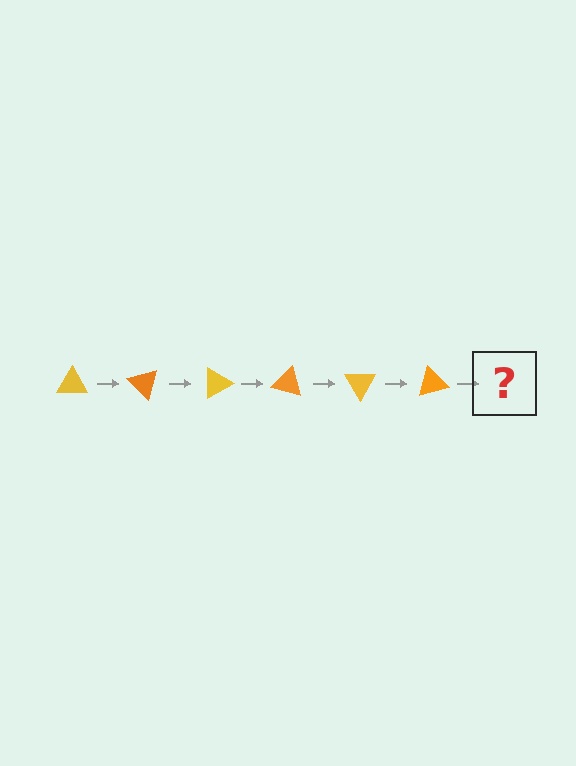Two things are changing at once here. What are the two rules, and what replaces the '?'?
The two rules are that it rotates 45 degrees each step and the color cycles through yellow and orange. The '?' should be a yellow triangle, rotated 270 degrees from the start.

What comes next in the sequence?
The next element should be a yellow triangle, rotated 270 degrees from the start.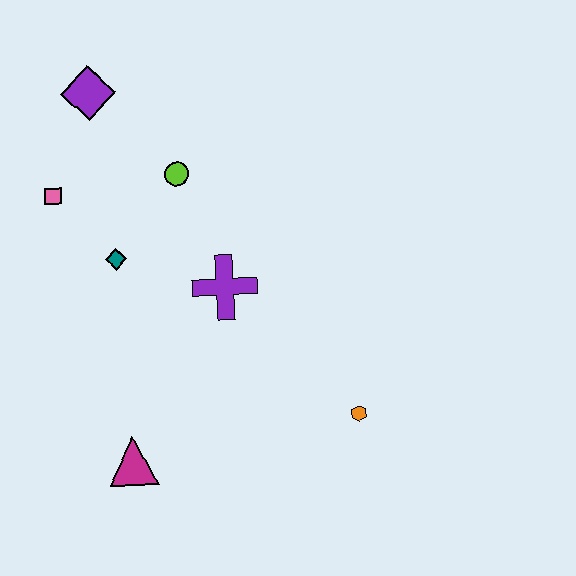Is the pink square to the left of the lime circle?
Yes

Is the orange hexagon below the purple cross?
Yes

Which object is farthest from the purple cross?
The purple diamond is farthest from the purple cross.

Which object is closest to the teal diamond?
The pink square is closest to the teal diamond.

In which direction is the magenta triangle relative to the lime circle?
The magenta triangle is below the lime circle.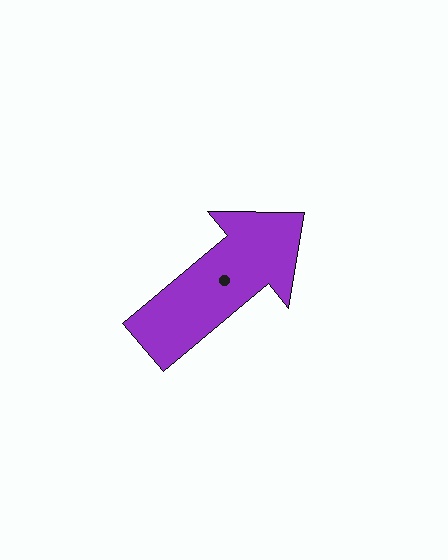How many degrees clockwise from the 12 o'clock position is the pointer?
Approximately 50 degrees.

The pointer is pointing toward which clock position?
Roughly 2 o'clock.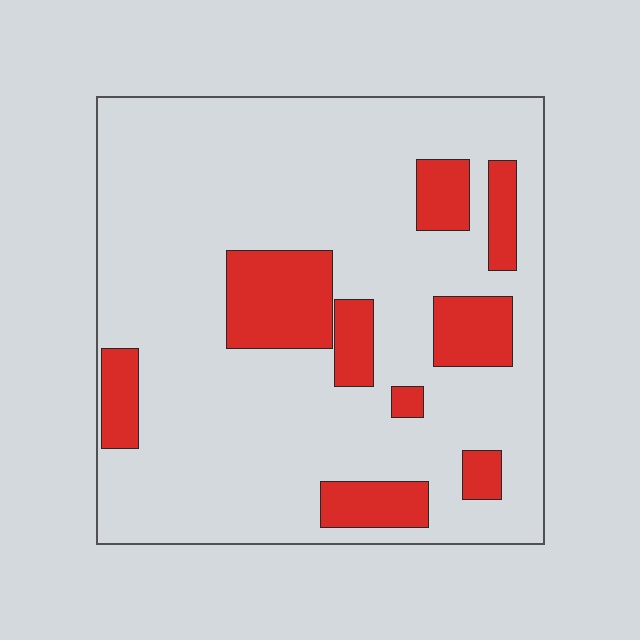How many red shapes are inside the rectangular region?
9.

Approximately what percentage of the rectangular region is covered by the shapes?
Approximately 20%.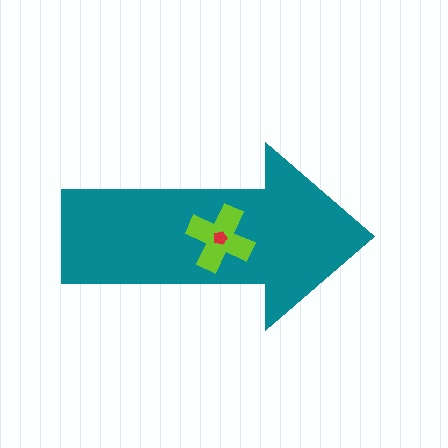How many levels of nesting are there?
3.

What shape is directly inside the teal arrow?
The lime cross.